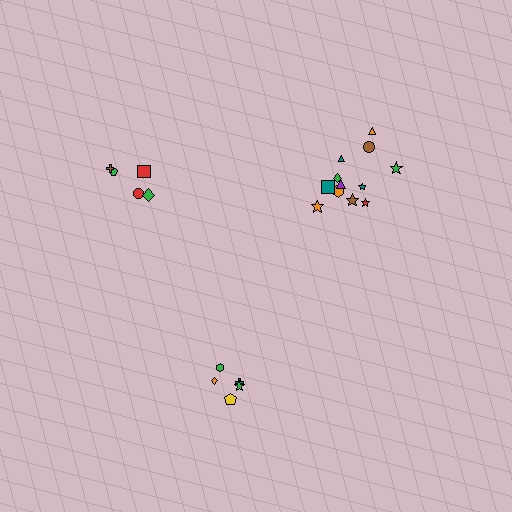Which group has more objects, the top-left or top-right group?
The top-right group.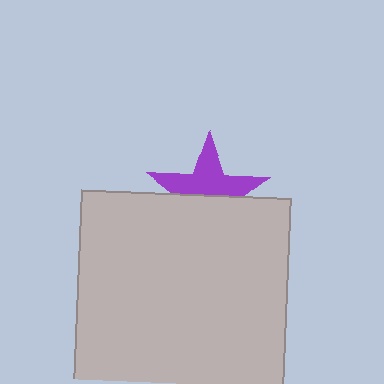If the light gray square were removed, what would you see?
You would see the complete purple star.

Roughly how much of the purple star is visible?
About half of it is visible (roughly 53%).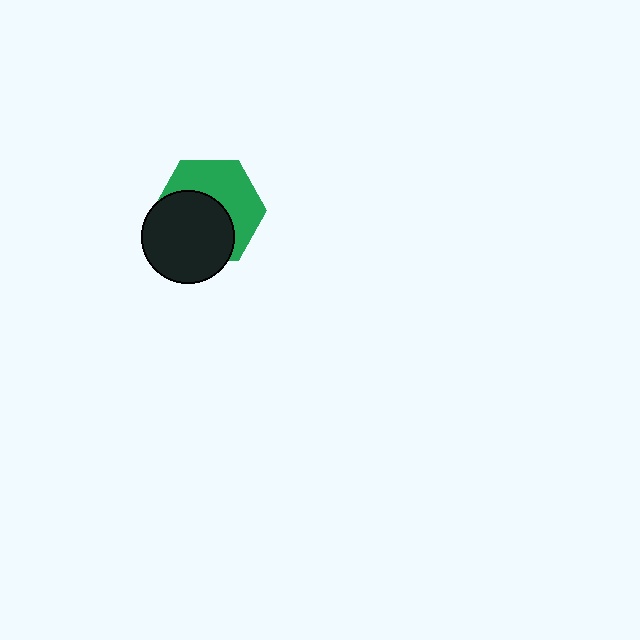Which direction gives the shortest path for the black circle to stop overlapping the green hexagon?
Moving toward the lower-left gives the shortest separation.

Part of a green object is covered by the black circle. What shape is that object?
It is a hexagon.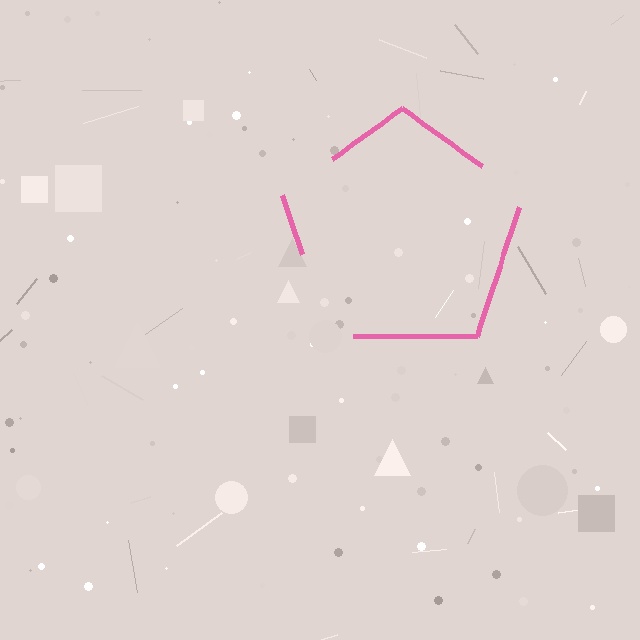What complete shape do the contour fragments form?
The contour fragments form a pentagon.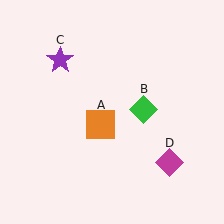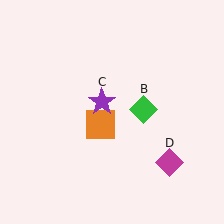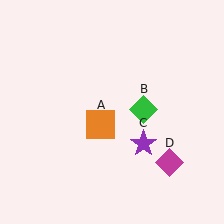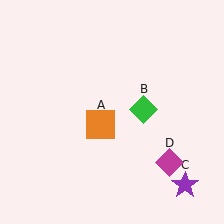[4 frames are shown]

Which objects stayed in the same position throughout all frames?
Orange square (object A) and green diamond (object B) and magenta diamond (object D) remained stationary.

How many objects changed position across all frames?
1 object changed position: purple star (object C).